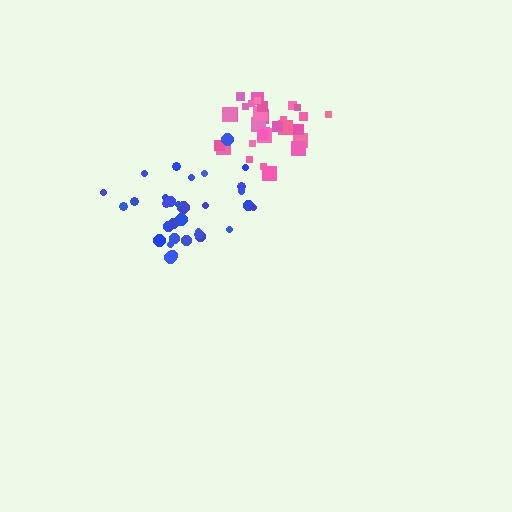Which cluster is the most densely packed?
Pink.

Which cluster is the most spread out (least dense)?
Blue.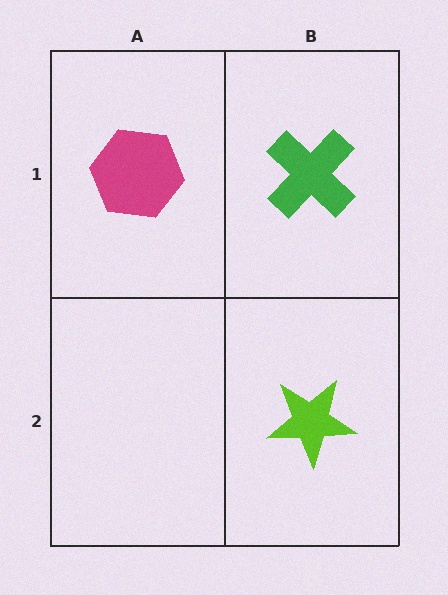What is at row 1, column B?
A green cross.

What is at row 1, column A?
A magenta hexagon.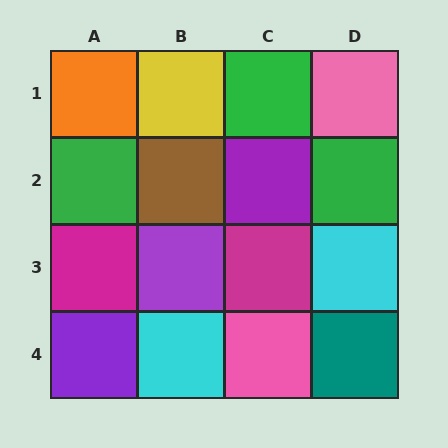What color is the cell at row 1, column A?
Orange.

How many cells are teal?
1 cell is teal.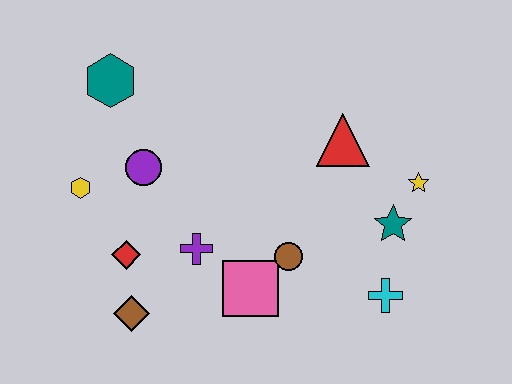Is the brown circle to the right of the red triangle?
No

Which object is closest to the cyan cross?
The teal star is closest to the cyan cross.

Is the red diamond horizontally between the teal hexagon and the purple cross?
Yes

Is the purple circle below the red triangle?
Yes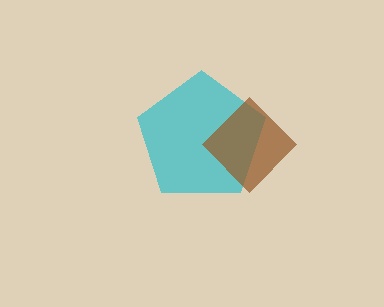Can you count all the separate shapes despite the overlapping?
Yes, there are 2 separate shapes.